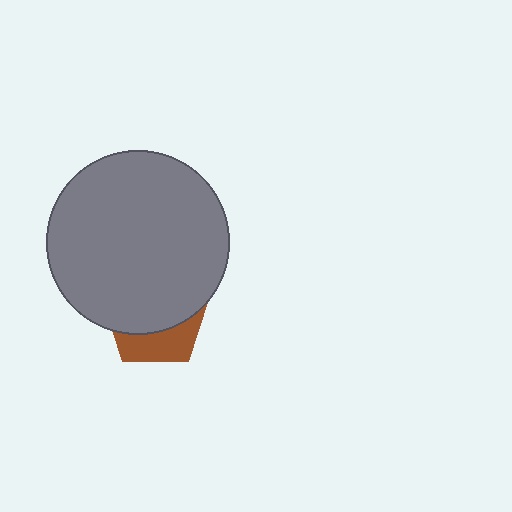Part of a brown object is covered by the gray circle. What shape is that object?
It is a pentagon.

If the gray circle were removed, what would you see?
You would see the complete brown pentagon.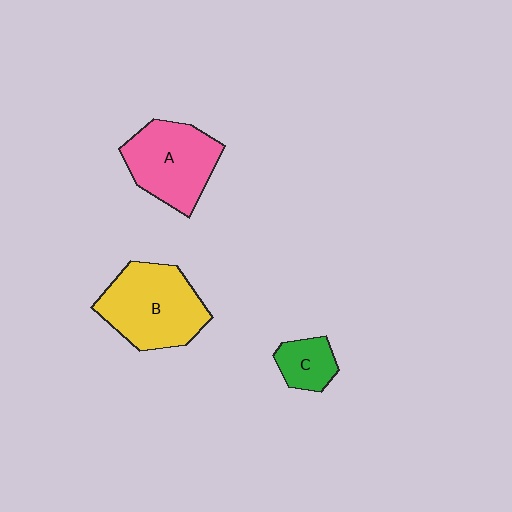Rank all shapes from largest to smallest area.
From largest to smallest: B (yellow), A (pink), C (green).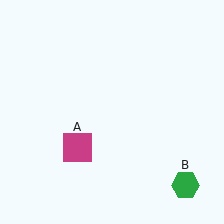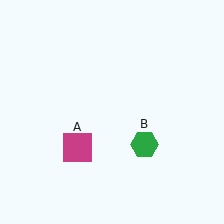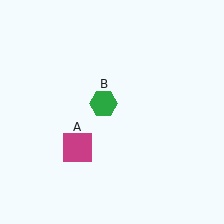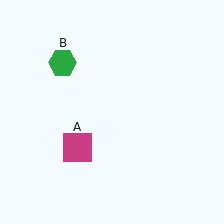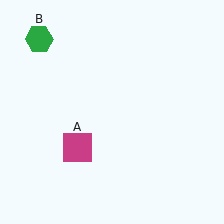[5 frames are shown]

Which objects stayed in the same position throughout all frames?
Magenta square (object A) remained stationary.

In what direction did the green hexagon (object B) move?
The green hexagon (object B) moved up and to the left.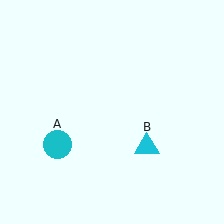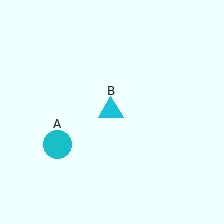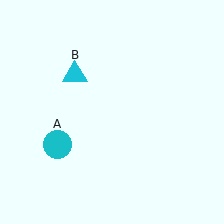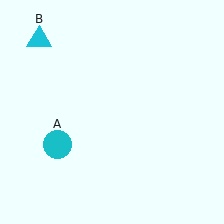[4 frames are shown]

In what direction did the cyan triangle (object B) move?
The cyan triangle (object B) moved up and to the left.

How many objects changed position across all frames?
1 object changed position: cyan triangle (object B).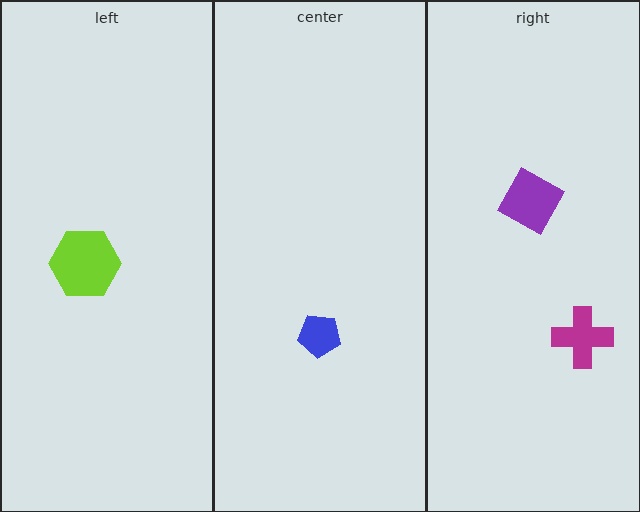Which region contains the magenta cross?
The right region.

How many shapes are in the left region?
1.